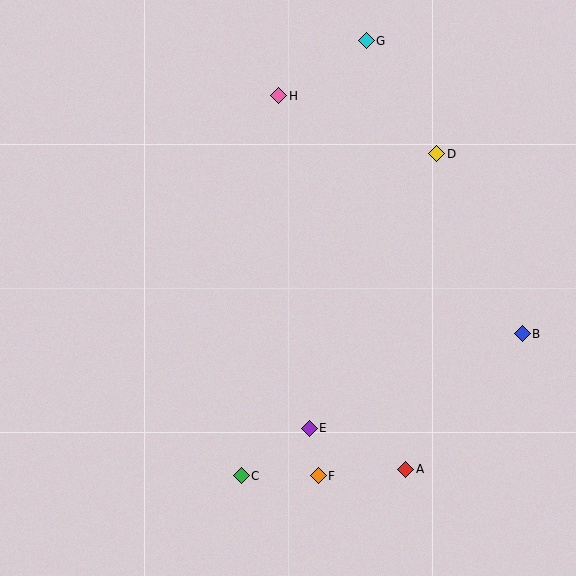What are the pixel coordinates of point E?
Point E is at (309, 428).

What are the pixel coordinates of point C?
Point C is at (241, 476).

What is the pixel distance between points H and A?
The distance between H and A is 394 pixels.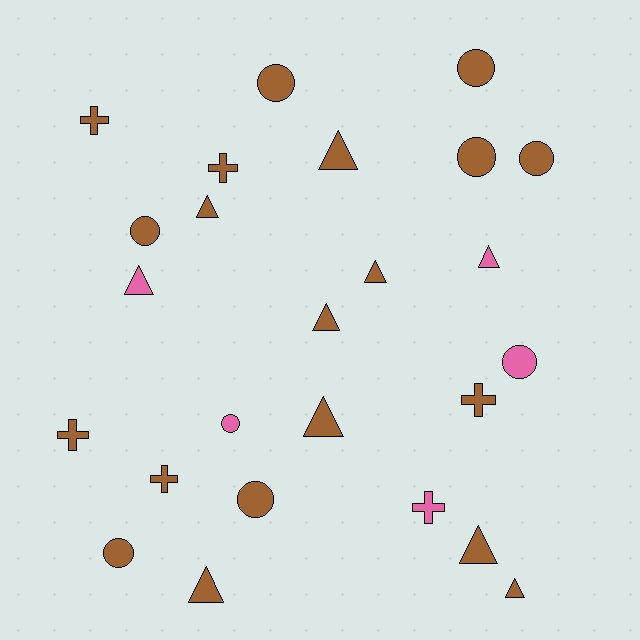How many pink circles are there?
There are 2 pink circles.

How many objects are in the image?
There are 25 objects.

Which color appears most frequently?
Brown, with 20 objects.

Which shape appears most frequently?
Triangle, with 10 objects.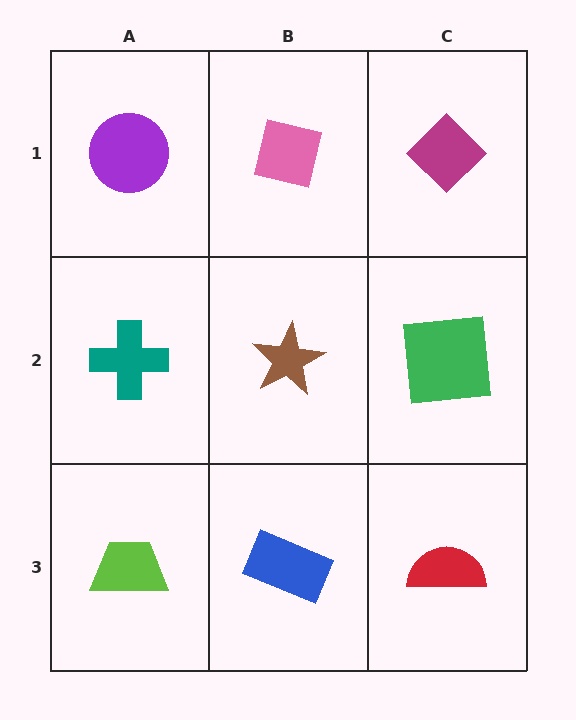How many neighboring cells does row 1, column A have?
2.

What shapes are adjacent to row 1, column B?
A brown star (row 2, column B), a purple circle (row 1, column A), a magenta diamond (row 1, column C).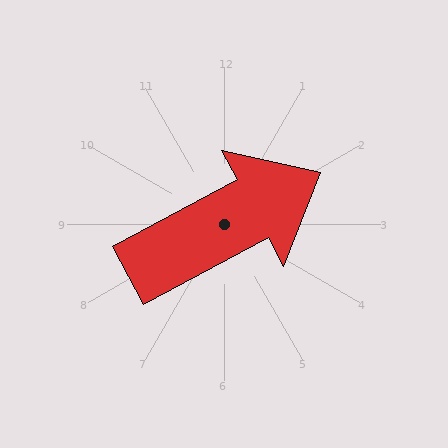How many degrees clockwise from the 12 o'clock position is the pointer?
Approximately 62 degrees.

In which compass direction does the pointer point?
Northeast.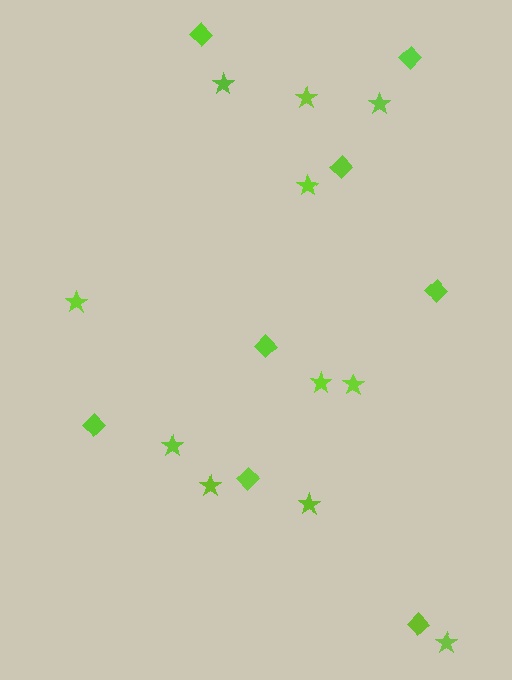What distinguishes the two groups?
There are 2 groups: one group of diamonds (8) and one group of stars (11).